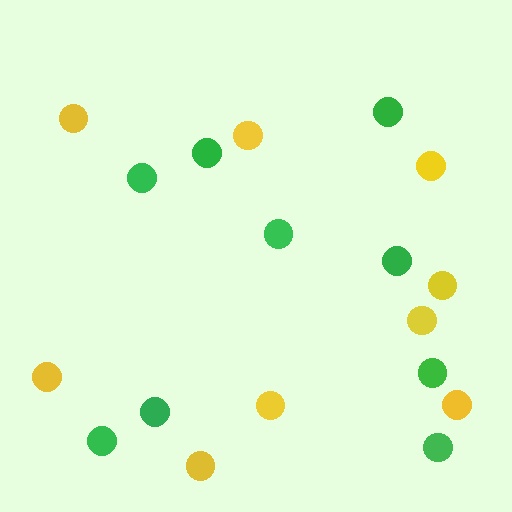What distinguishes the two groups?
There are 2 groups: one group of yellow circles (9) and one group of green circles (9).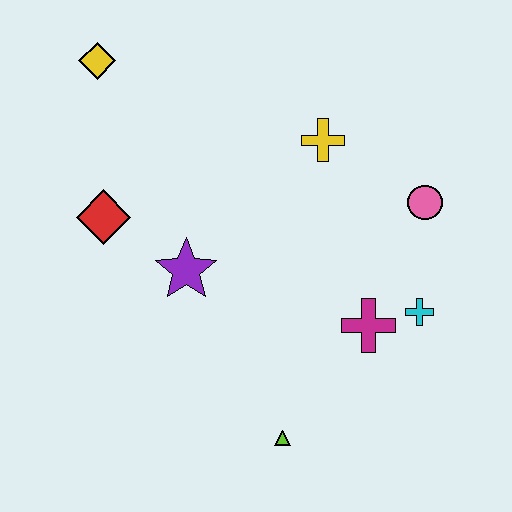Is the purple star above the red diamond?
No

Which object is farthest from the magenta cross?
The yellow diamond is farthest from the magenta cross.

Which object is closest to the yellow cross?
The pink circle is closest to the yellow cross.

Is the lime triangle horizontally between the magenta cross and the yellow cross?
No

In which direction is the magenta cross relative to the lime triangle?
The magenta cross is above the lime triangle.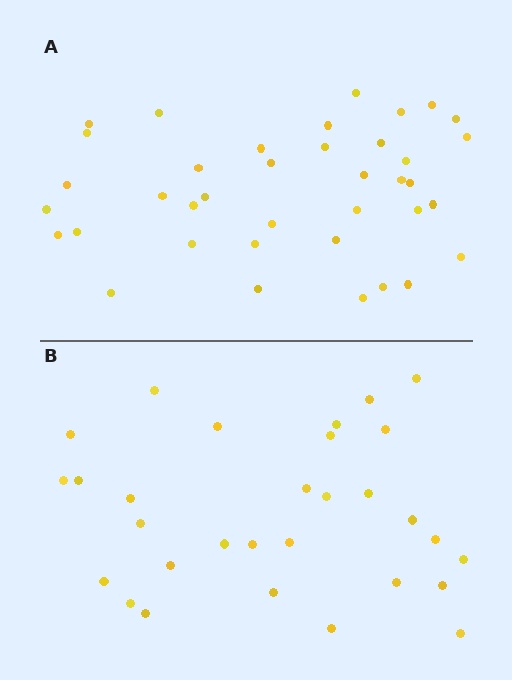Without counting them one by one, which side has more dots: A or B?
Region A (the top region) has more dots.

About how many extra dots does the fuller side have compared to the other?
Region A has roughly 8 or so more dots than region B.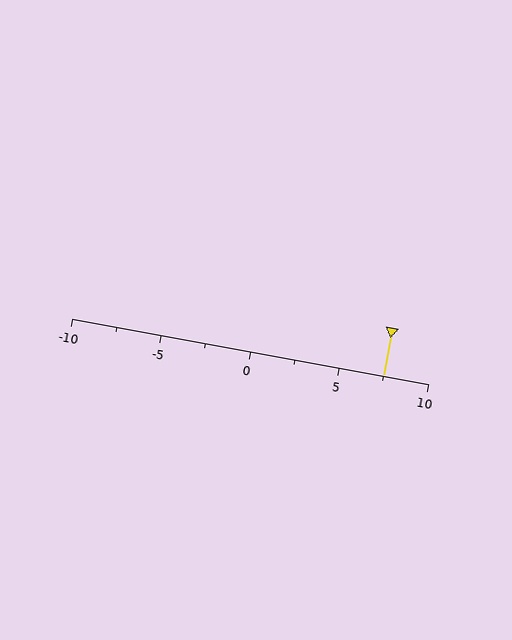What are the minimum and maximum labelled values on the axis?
The axis runs from -10 to 10.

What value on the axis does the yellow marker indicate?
The marker indicates approximately 7.5.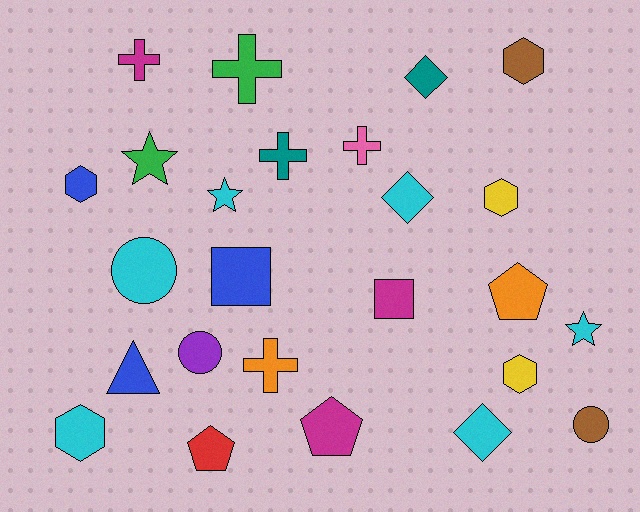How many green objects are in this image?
There are 2 green objects.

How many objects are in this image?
There are 25 objects.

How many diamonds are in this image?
There are 3 diamonds.